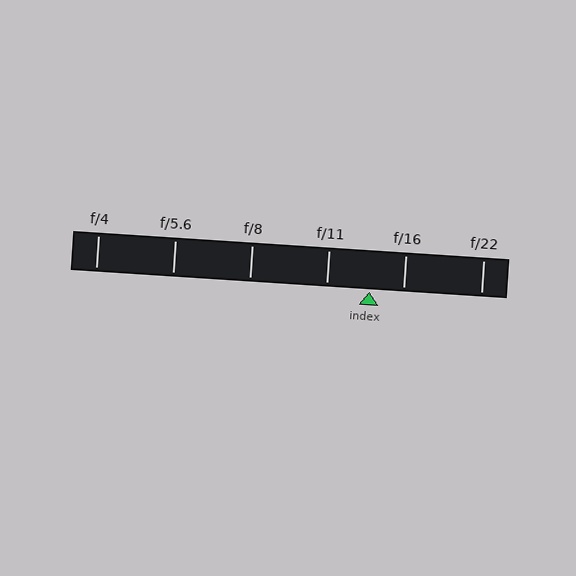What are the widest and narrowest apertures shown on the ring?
The widest aperture shown is f/4 and the narrowest is f/22.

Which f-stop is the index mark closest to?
The index mark is closest to f/16.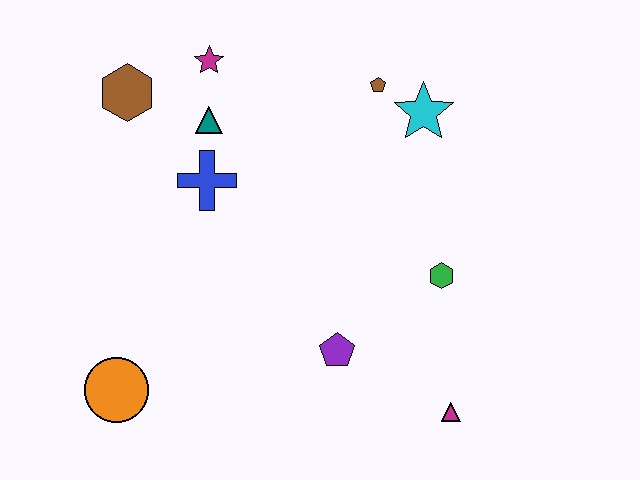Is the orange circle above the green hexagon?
No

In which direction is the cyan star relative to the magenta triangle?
The cyan star is above the magenta triangle.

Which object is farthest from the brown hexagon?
The magenta triangle is farthest from the brown hexagon.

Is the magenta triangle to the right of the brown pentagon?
Yes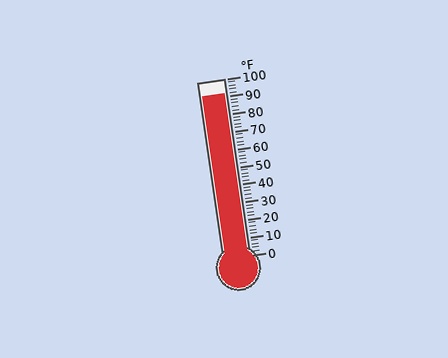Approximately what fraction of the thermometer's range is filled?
The thermometer is filled to approximately 90% of its range.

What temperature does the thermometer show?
The thermometer shows approximately 92°F.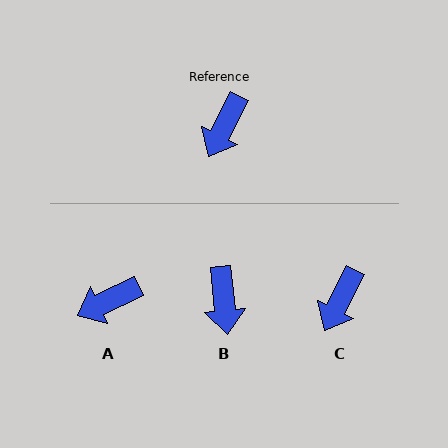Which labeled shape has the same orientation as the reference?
C.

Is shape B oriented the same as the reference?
No, it is off by about 33 degrees.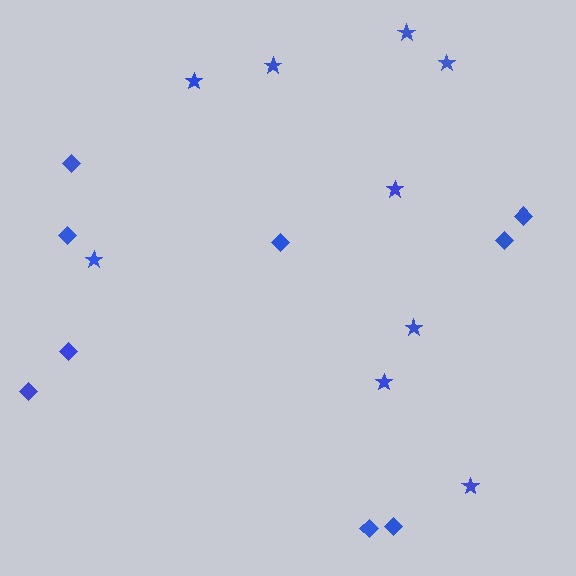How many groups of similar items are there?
There are 2 groups: one group of stars (9) and one group of diamonds (9).